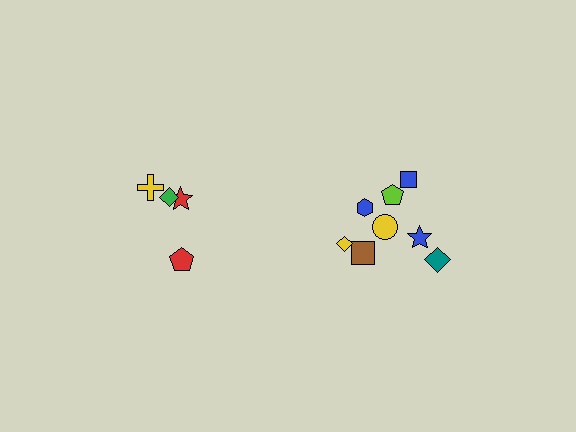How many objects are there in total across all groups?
There are 12 objects.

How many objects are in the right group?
There are 8 objects.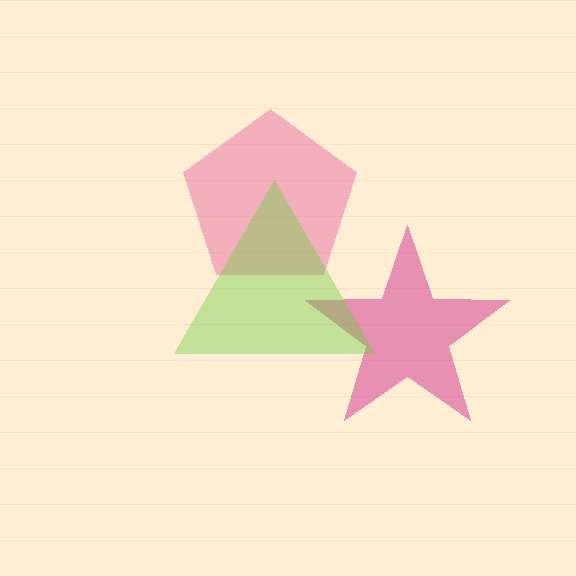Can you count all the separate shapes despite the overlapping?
Yes, there are 3 separate shapes.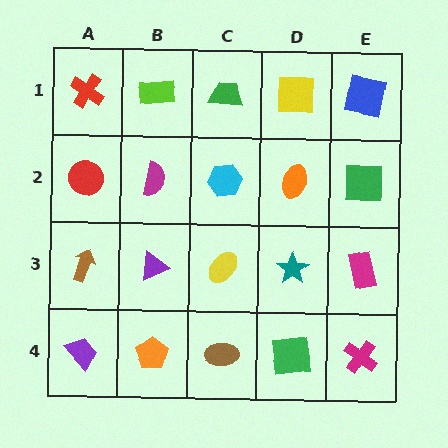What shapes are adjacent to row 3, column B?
A magenta semicircle (row 2, column B), an orange pentagon (row 4, column B), a brown arrow (row 3, column A), a yellow ellipse (row 3, column C).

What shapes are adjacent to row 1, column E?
A green square (row 2, column E), a yellow square (row 1, column D).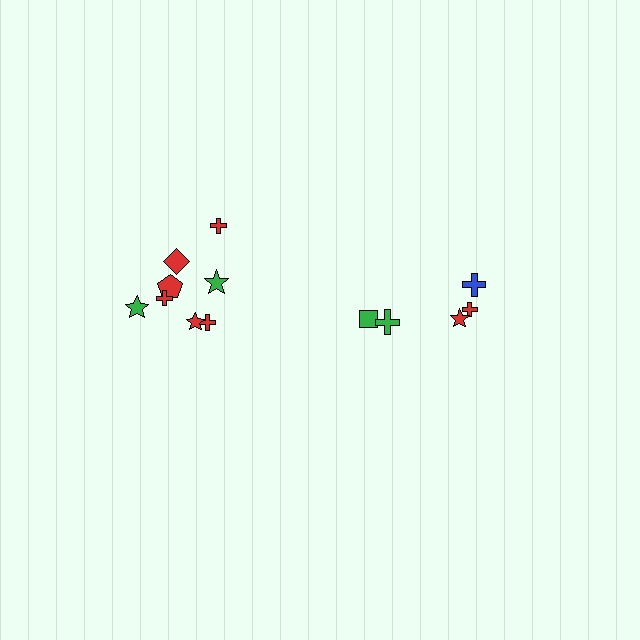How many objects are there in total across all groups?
There are 13 objects.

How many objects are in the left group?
There are 8 objects.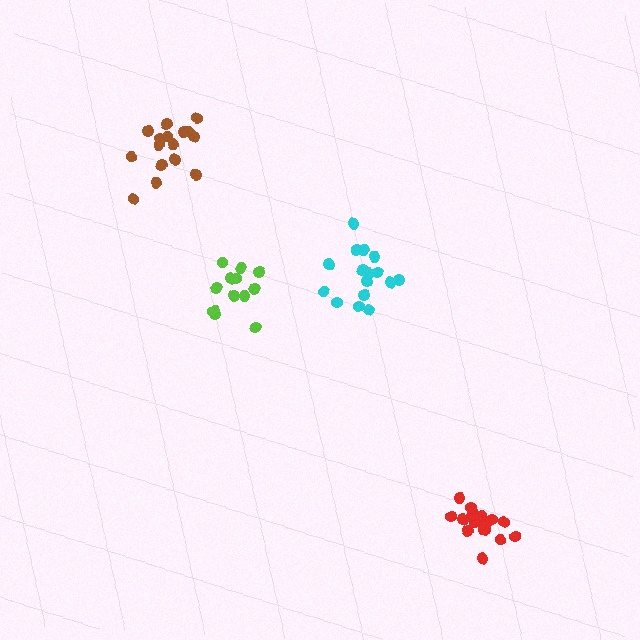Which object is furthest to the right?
The red cluster is rightmost.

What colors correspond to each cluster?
The clusters are colored: brown, lime, cyan, red.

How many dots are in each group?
Group 1: 16 dots, Group 2: 13 dots, Group 3: 16 dots, Group 4: 17 dots (62 total).